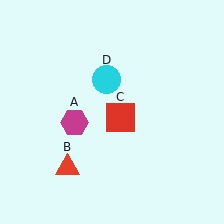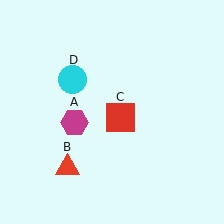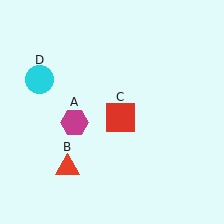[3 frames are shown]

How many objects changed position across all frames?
1 object changed position: cyan circle (object D).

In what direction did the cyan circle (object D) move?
The cyan circle (object D) moved left.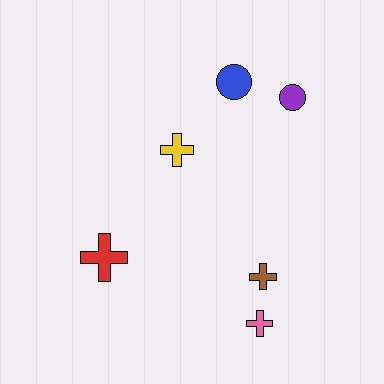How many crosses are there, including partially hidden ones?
There are 4 crosses.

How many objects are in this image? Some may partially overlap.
There are 6 objects.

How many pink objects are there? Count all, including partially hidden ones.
There is 1 pink object.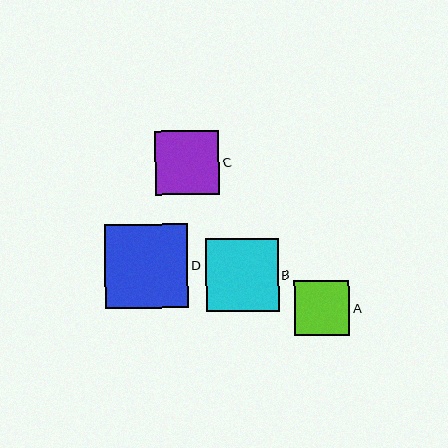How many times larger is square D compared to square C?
Square D is approximately 1.3 times the size of square C.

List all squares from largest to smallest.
From largest to smallest: D, B, C, A.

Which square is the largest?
Square D is the largest with a size of approximately 84 pixels.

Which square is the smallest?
Square A is the smallest with a size of approximately 55 pixels.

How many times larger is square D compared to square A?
Square D is approximately 1.5 times the size of square A.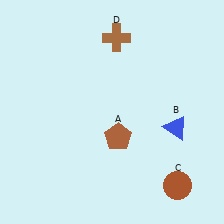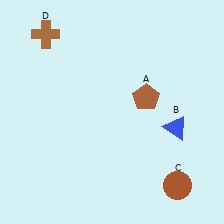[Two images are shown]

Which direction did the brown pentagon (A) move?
The brown pentagon (A) moved up.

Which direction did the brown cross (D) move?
The brown cross (D) moved left.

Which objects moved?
The objects that moved are: the brown pentagon (A), the brown cross (D).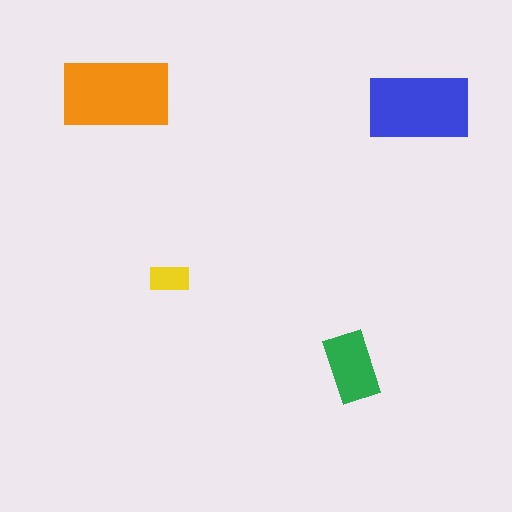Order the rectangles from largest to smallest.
the orange one, the blue one, the green one, the yellow one.